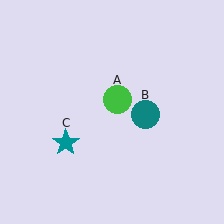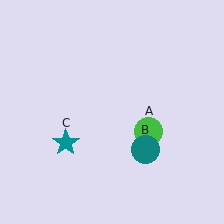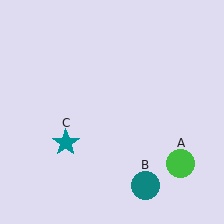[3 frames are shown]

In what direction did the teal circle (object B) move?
The teal circle (object B) moved down.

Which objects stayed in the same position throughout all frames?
Teal star (object C) remained stationary.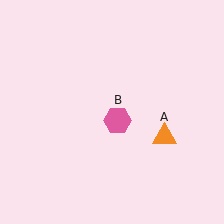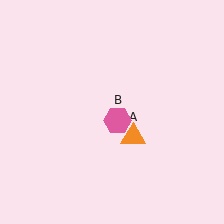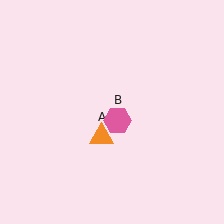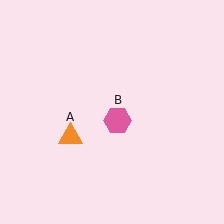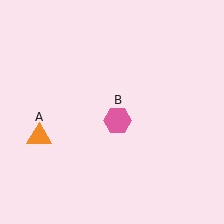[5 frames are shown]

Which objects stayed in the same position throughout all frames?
Pink hexagon (object B) remained stationary.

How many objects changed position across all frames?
1 object changed position: orange triangle (object A).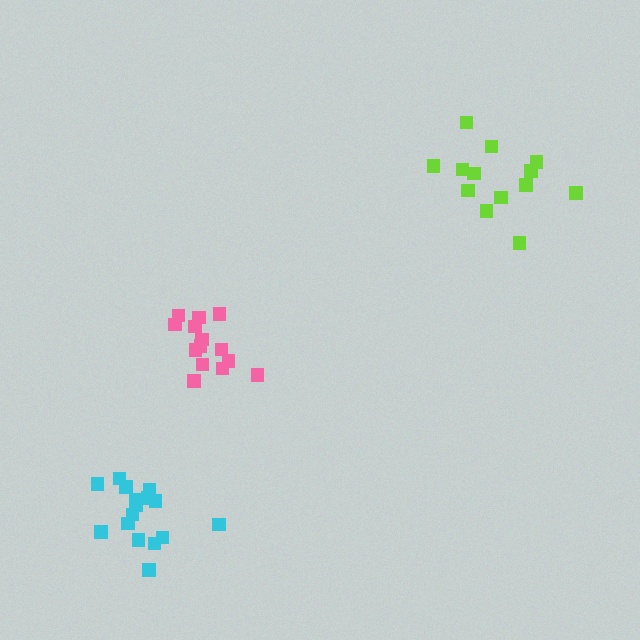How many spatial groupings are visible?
There are 3 spatial groupings.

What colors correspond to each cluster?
The clusters are colored: pink, lime, cyan.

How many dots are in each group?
Group 1: 14 dots, Group 2: 13 dots, Group 3: 16 dots (43 total).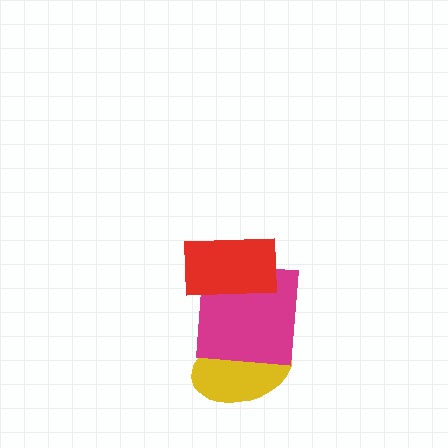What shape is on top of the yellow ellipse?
The magenta square is on top of the yellow ellipse.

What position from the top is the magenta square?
The magenta square is 2nd from the top.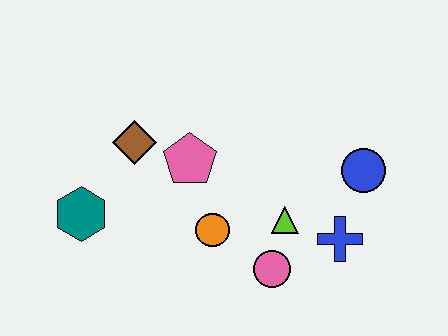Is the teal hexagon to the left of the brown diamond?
Yes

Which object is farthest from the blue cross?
The teal hexagon is farthest from the blue cross.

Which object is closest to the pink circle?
The lime triangle is closest to the pink circle.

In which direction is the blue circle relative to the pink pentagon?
The blue circle is to the right of the pink pentagon.